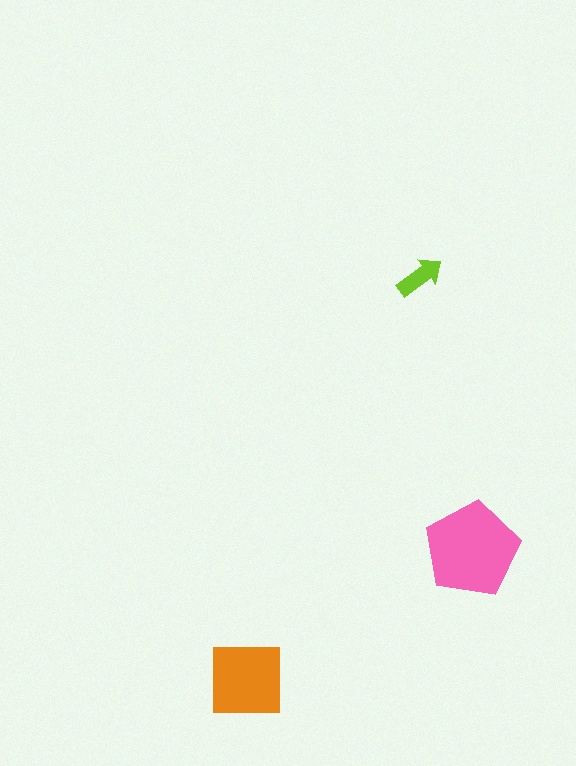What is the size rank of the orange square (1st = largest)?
2nd.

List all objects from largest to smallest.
The pink pentagon, the orange square, the lime arrow.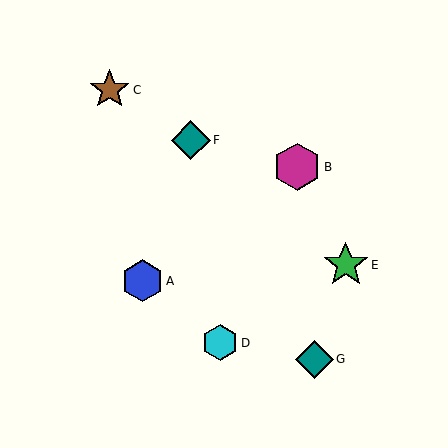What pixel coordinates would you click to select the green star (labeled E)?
Click at (346, 265) to select the green star E.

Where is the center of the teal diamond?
The center of the teal diamond is at (191, 140).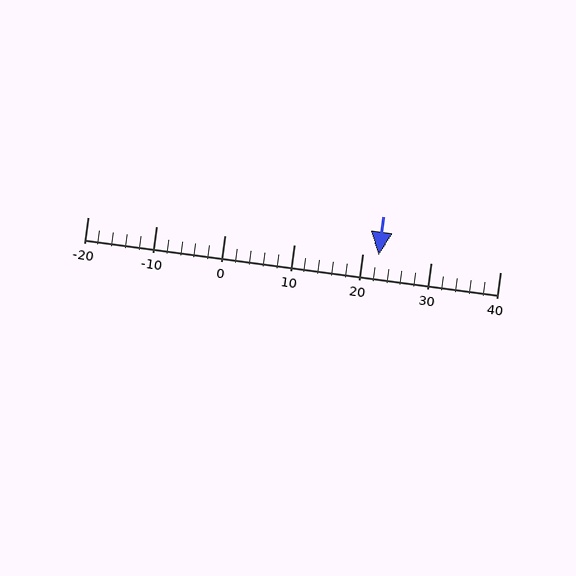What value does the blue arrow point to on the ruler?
The blue arrow points to approximately 22.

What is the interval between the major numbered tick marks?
The major tick marks are spaced 10 units apart.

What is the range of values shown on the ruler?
The ruler shows values from -20 to 40.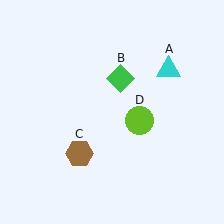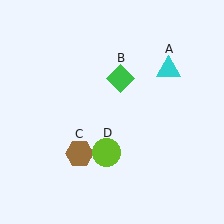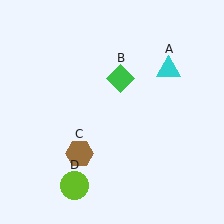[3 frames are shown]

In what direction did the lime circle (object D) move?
The lime circle (object D) moved down and to the left.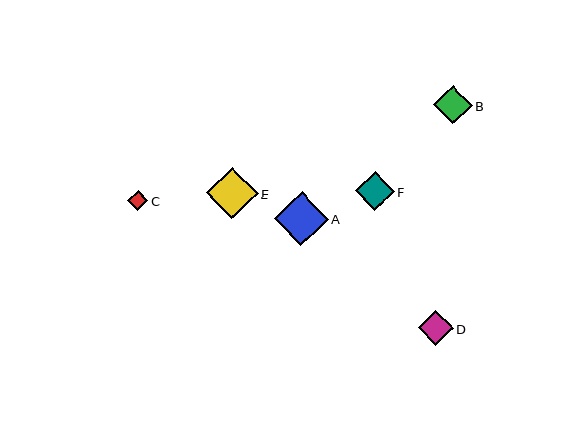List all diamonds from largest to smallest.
From largest to smallest: A, E, F, B, D, C.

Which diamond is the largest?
Diamond A is the largest with a size of approximately 54 pixels.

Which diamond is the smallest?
Diamond C is the smallest with a size of approximately 20 pixels.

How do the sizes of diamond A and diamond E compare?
Diamond A and diamond E are approximately the same size.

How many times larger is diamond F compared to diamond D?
Diamond F is approximately 1.1 times the size of diamond D.